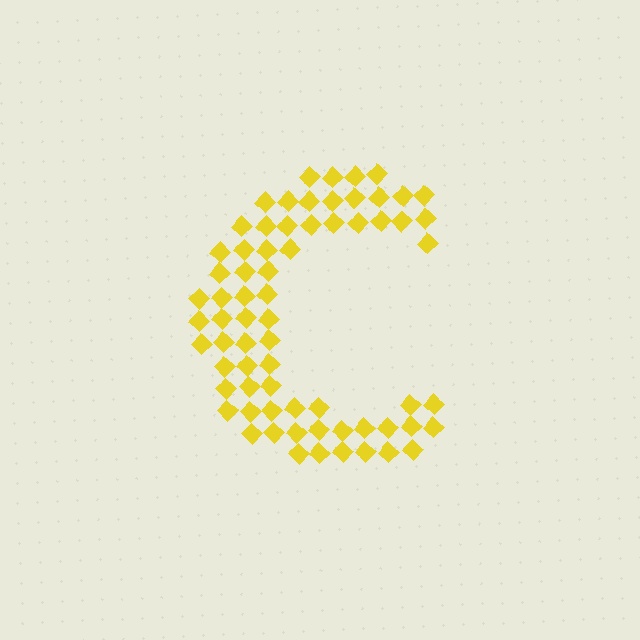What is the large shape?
The large shape is the letter C.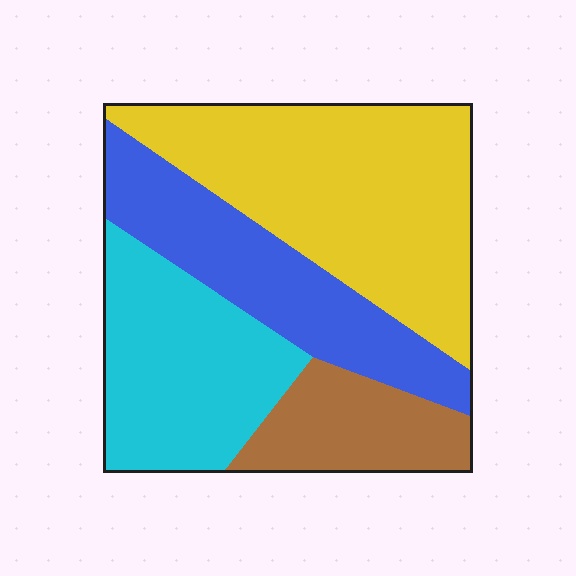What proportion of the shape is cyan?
Cyan covers roughly 25% of the shape.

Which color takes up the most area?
Yellow, at roughly 40%.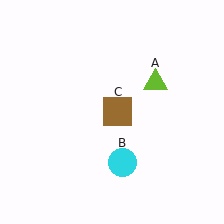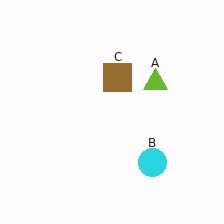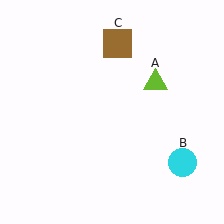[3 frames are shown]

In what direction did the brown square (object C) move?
The brown square (object C) moved up.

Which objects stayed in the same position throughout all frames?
Lime triangle (object A) remained stationary.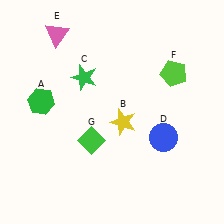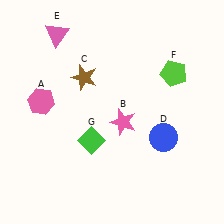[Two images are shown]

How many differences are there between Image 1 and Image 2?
There are 3 differences between the two images.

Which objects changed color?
A changed from green to pink. B changed from yellow to pink. C changed from green to brown.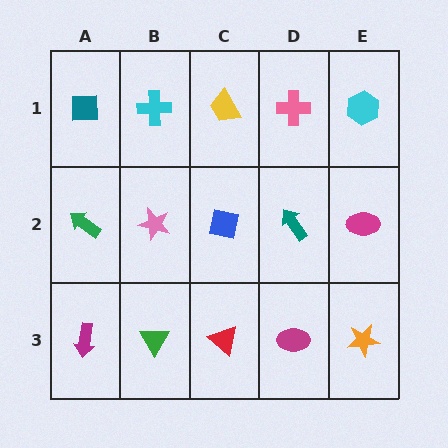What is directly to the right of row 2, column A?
A pink star.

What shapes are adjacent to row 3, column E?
A magenta ellipse (row 2, column E), a magenta ellipse (row 3, column D).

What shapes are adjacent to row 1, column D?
A teal arrow (row 2, column D), a yellow trapezoid (row 1, column C), a cyan hexagon (row 1, column E).